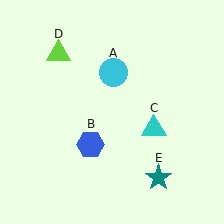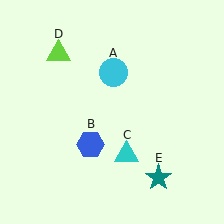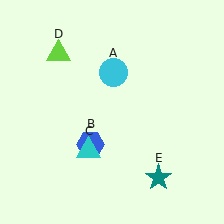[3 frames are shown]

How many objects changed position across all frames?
1 object changed position: cyan triangle (object C).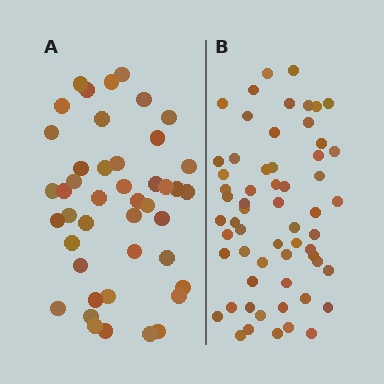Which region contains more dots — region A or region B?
Region B (the right region) has more dots.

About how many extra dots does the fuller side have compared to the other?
Region B has approximately 15 more dots than region A.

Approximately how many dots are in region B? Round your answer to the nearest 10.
About 60 dots.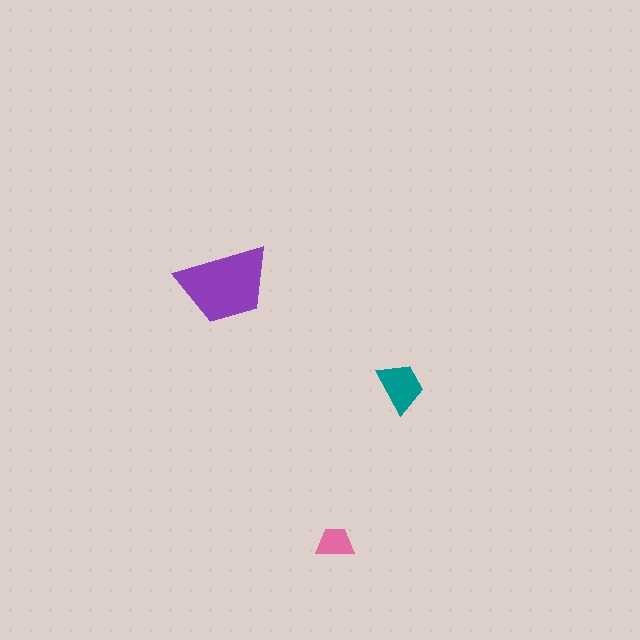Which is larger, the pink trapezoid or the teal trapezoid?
The teal one.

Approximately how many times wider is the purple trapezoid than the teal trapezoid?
About 2 times wider.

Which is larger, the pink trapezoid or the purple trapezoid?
The purple one.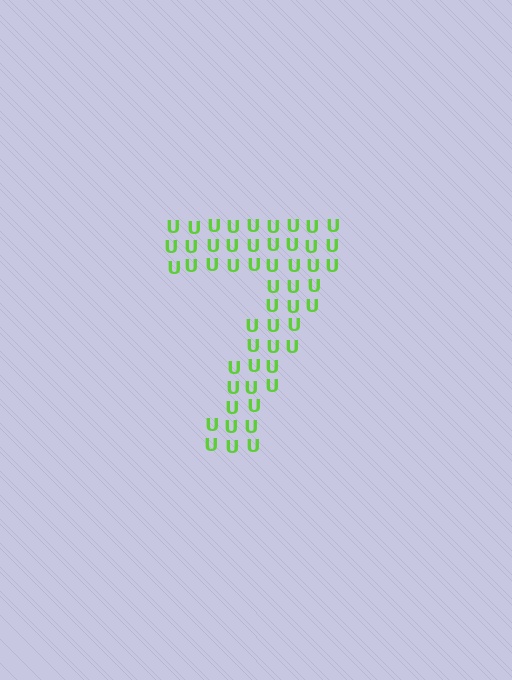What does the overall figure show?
The overall figure shows the digit 7.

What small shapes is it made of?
It is made of small letter U's.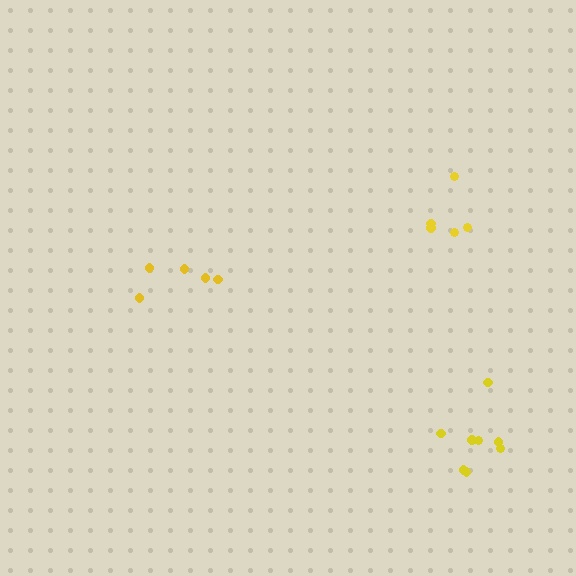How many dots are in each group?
Group 1: 5 dots, Group 2: 5 dots, Group 3: 8 dots (18 total).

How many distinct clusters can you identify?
There are 3 distinct clusters.